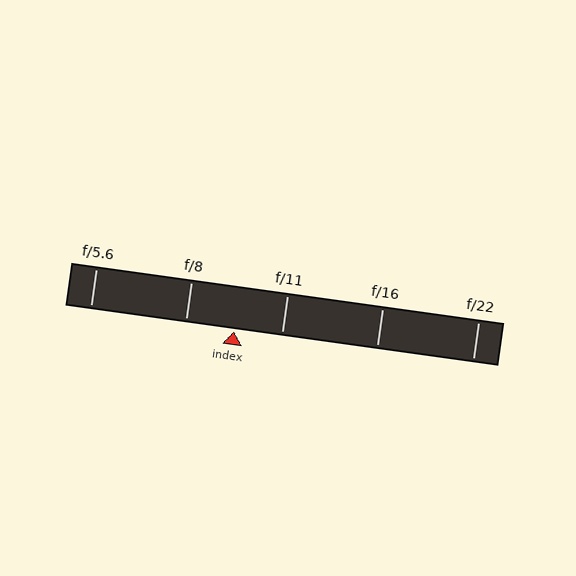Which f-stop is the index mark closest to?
The index mark is closest to f/11.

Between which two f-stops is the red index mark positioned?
The index mark is between f/8 and f/11.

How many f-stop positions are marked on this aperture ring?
There are 5 f-stop positions marked.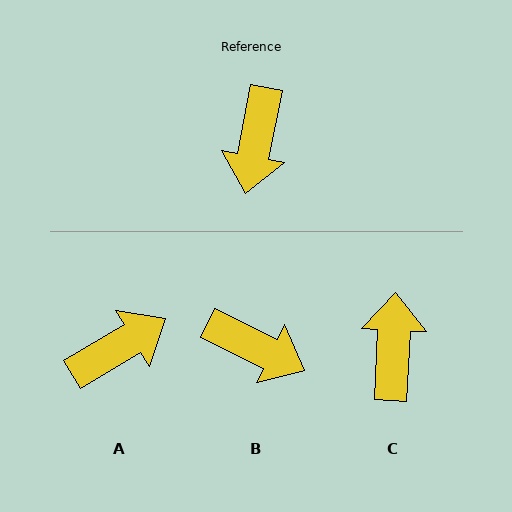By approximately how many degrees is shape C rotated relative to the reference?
Approximately 172 degrees clockwise.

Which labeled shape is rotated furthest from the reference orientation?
C, about 172 degrees away.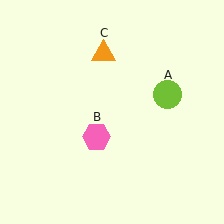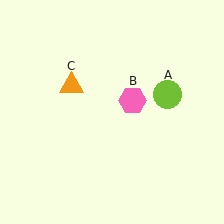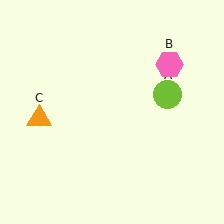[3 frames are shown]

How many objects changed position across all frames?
2 objects changed position: pink hexagon (object B), orange triangle (object C).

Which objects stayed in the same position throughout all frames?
Lime circle (object A) remained stationary.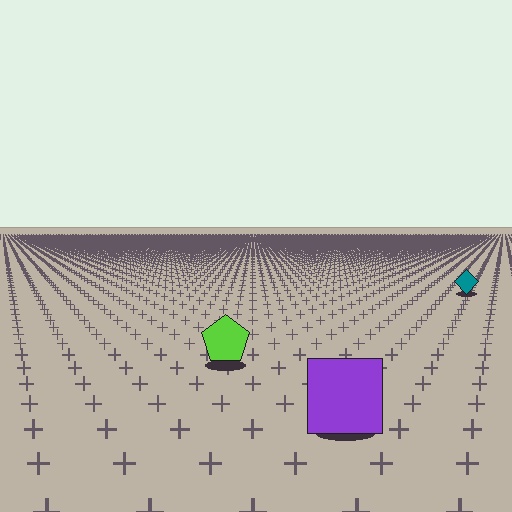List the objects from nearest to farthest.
From nearest to farthest: the purple square, the lime pentagon, the teal diamond.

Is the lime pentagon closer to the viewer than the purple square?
No. The purple square is closer — you can tell from the texture gradient: the ground texture is coarser near it.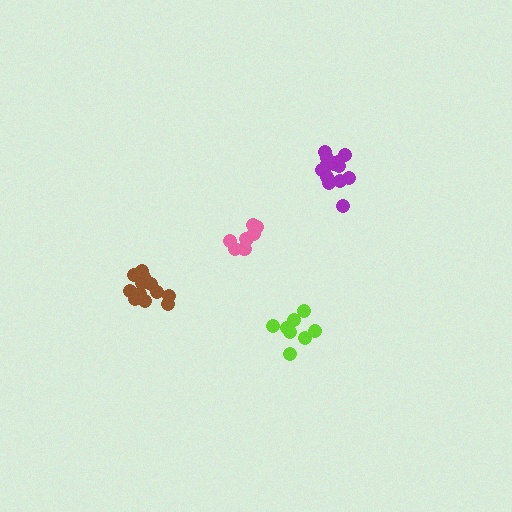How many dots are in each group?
Group 1: 12 dots, Group 2: 8 dots, Group 3: 7 dots, Group 4: 13 dots (40 total).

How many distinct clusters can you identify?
There are 4 distinct clusters.